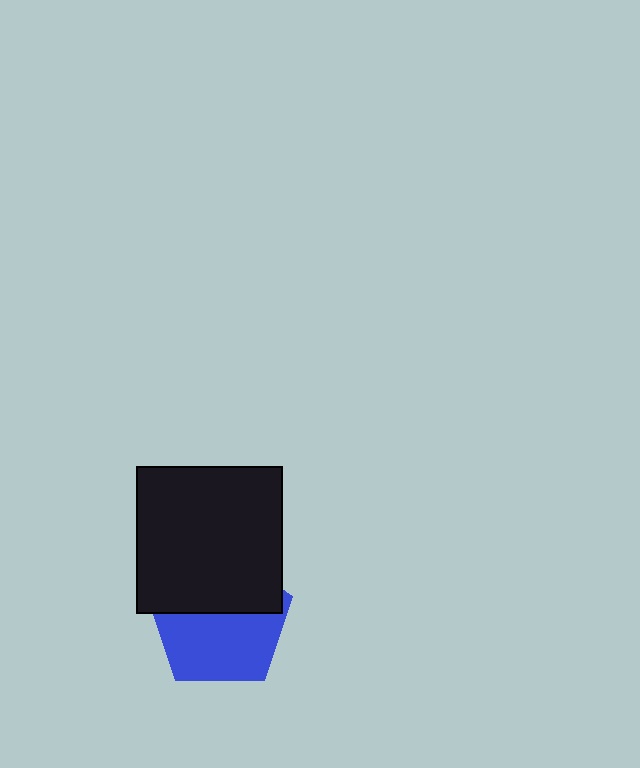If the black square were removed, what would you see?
You would see the complete blue pentagon.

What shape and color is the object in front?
The object in front is a black square.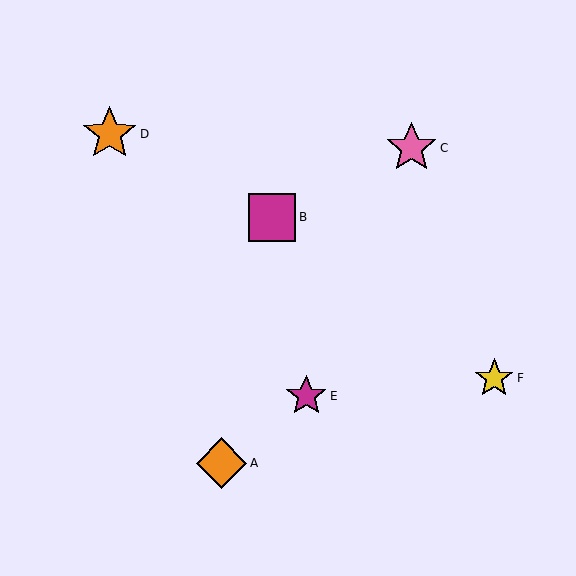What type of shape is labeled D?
Shape D is an orange star.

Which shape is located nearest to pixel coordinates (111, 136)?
The orange star (labeled D) at (110, 134) is nearest to that location.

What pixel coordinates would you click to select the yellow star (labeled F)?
Click at (494, 378) to select the yellow star F.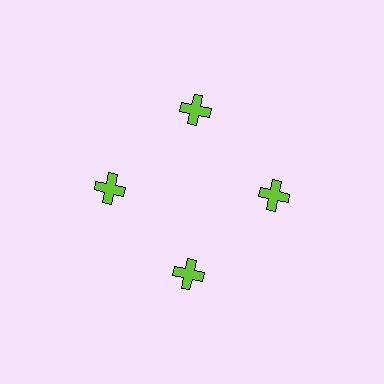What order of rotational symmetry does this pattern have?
This pattern has 4-fold rotational symmetry.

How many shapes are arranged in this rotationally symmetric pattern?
There are 4 shapes, arranged in 4 groups of 1.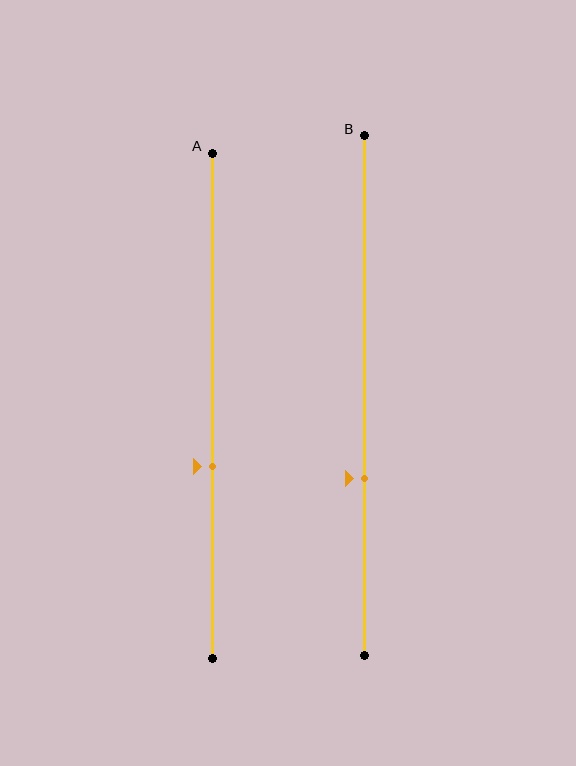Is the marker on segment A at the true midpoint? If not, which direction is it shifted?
No, the marker on segment A is shifted downward by about 12% of the segment length.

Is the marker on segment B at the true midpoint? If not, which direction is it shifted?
No, the marker on segment B is shifted downward by about 16% of the segment length.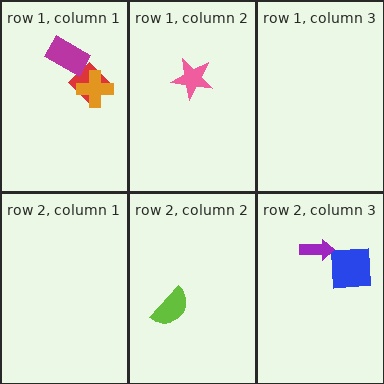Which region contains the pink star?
The row 1, column 2 region.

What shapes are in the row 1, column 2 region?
The pink star.